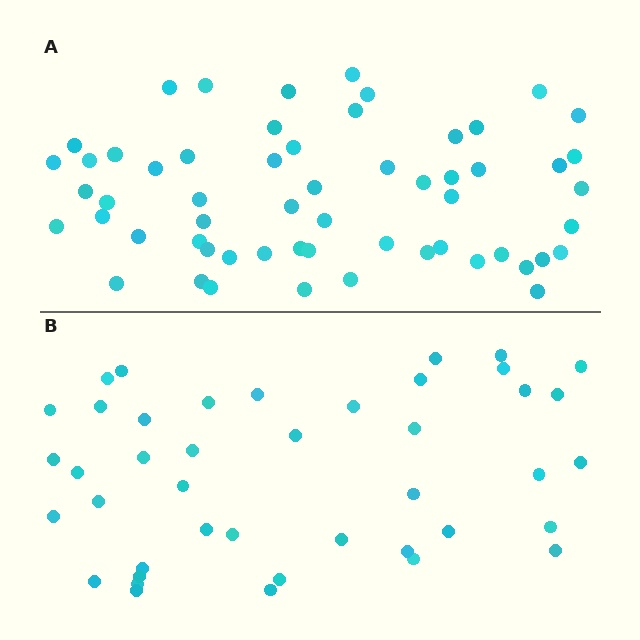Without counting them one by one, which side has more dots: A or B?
Region A (the top region) has more dots.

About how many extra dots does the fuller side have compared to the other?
Region A has approximately 15 more dots than region B.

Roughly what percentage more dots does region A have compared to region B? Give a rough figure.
About 40% more.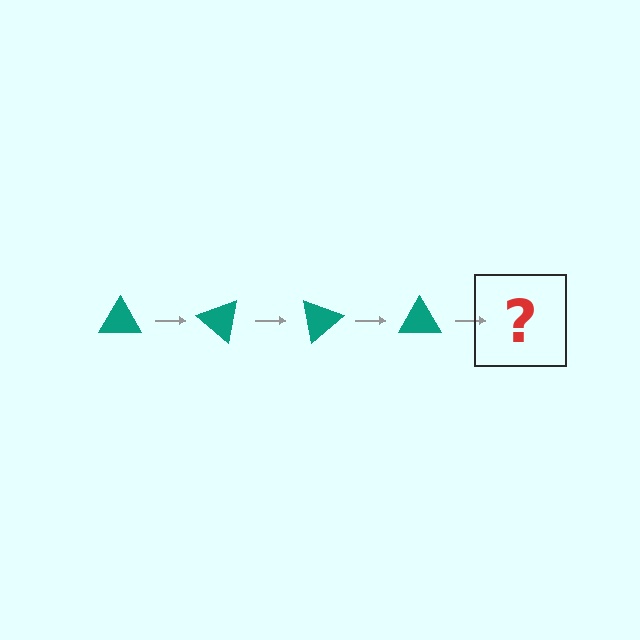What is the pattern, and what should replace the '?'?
The pattern is that the triangle rotates 40 degrees each step. The '?' should be a teal triangle rotated 160 degrees.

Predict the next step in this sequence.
The next step is a teal triangle rotated 160 degrees.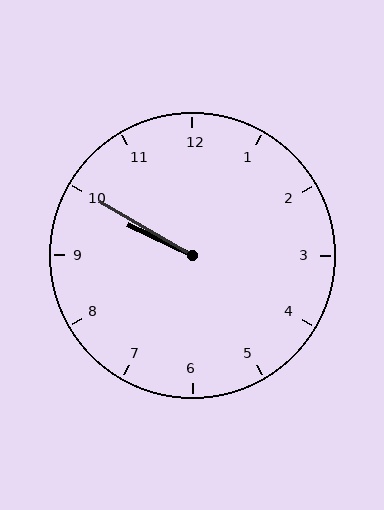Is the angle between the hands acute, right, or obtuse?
It is acute.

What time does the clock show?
9:50.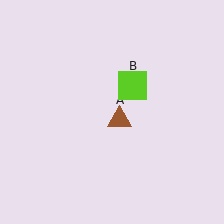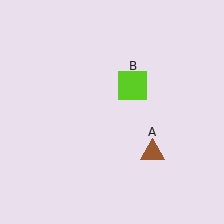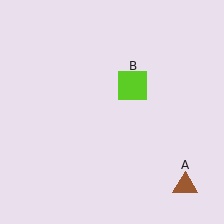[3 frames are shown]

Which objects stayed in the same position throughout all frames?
Lime square (object B) remained stationary.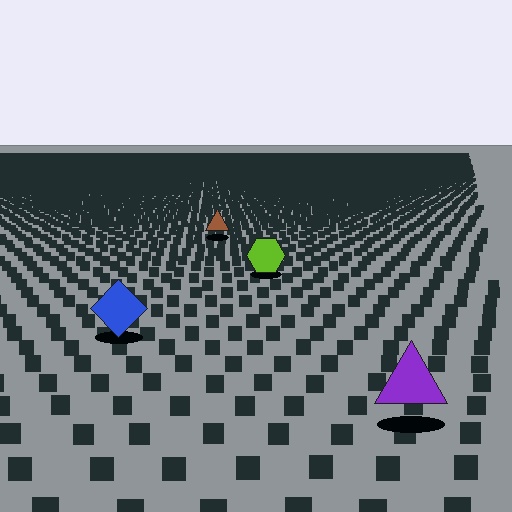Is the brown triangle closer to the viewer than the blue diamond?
No. The blue diamond is closer — you can tell from the texture gradient: the ground texture is coarser near it.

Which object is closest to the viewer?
The purple triangle is closest. The texture marks near it are larger and more spread out.